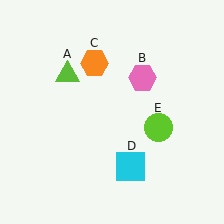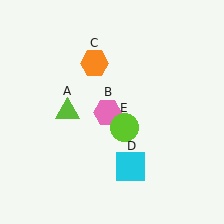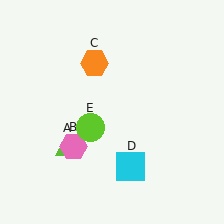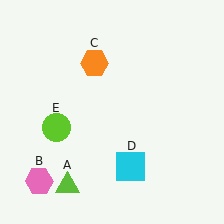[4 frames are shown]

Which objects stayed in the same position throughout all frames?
Orange hexagon (object C) and cyan square (object D) remained stationary.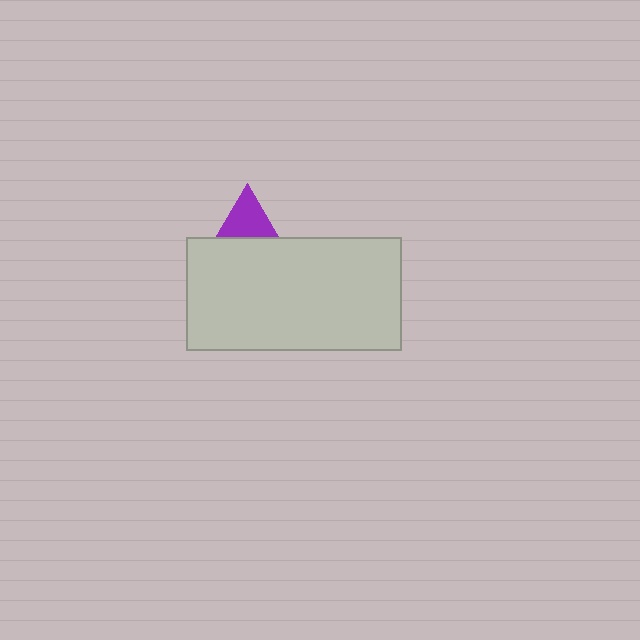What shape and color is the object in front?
The object in front is a light gray rectangle.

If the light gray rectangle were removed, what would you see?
You would see the complete purple triangle.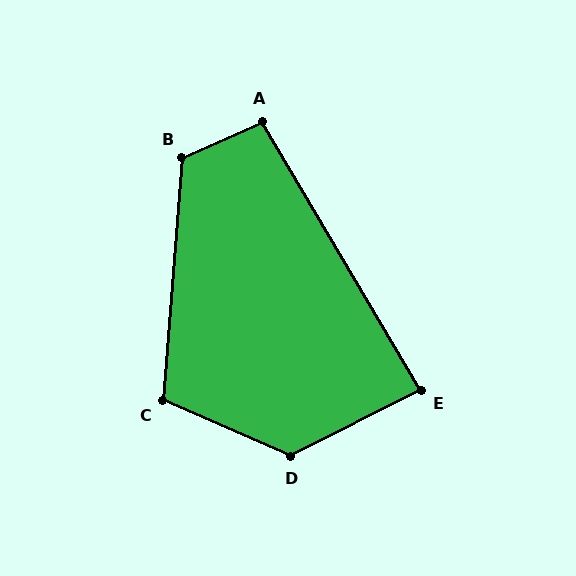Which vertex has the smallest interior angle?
E, at approximately 86 degrees.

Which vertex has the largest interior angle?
D, at approximately 130 degrees.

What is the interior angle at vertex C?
Approximately 109 degrees (obtuse).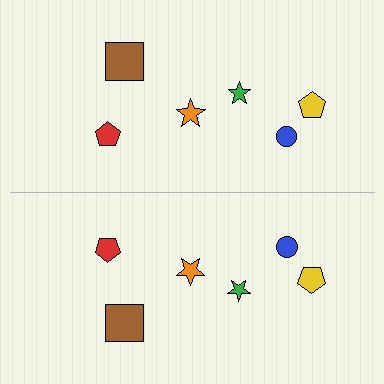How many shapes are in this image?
There are 12 shapes in this image.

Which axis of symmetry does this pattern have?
The pattern has a horizontal axis of symmetry running through the center of the image.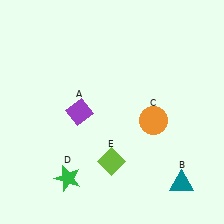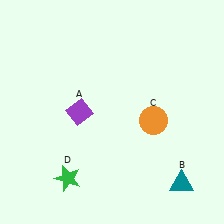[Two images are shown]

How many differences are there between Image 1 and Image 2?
There is 1 difference between the two images.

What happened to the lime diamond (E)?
The lime diamond (E) was removed in Image 2. It was in the bottom-left area of Image 1.